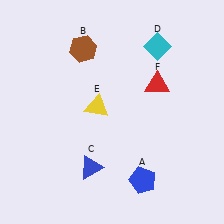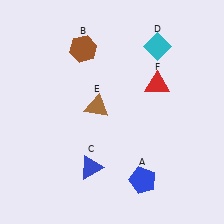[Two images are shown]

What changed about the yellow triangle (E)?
In Image 1, E is yellow. In Image 2, it changed to brown.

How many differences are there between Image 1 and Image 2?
There is 1 difference between the two images.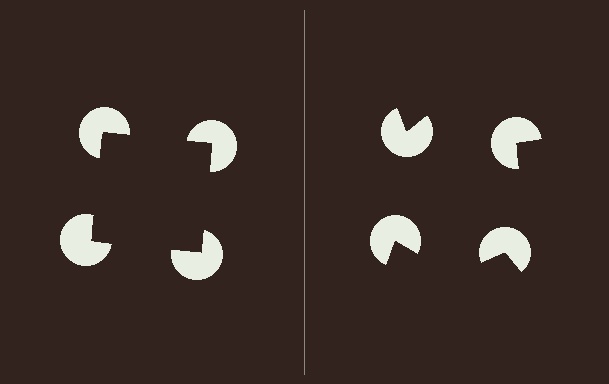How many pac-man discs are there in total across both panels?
8 — 4 on each side.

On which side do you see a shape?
An illusory square appears on the left side. On the right side the wedge cuts are rotated, so no coherent shape forms.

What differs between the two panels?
The pac-man discs are positioned identically on both sides; only the wedge orientations differ. On the left they align to a square; on the right they are misaligned.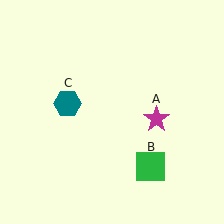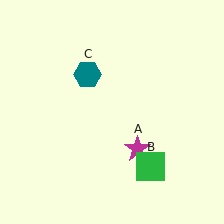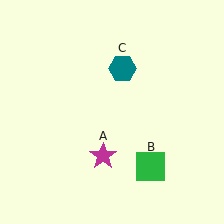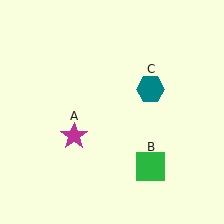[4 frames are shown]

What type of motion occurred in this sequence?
The magenta star (object A), teal hexagon (object C) rotated clockwise around the center of the scene.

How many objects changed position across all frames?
2 objects changed position: magenta star (object A), teal hexagon (object C).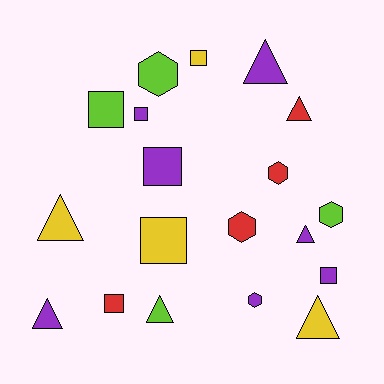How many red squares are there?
There is 1 red square.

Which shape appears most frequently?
Square, with 7 objects.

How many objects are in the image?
There are 19 objects.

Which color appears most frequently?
Purple, with 7 objects.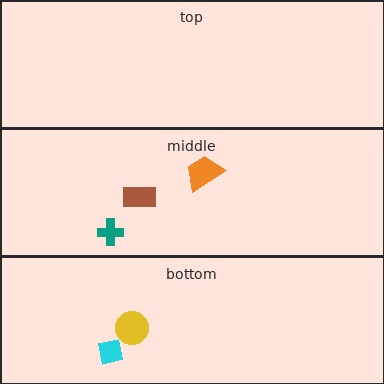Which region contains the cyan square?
The bottom region.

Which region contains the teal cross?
The middle region.